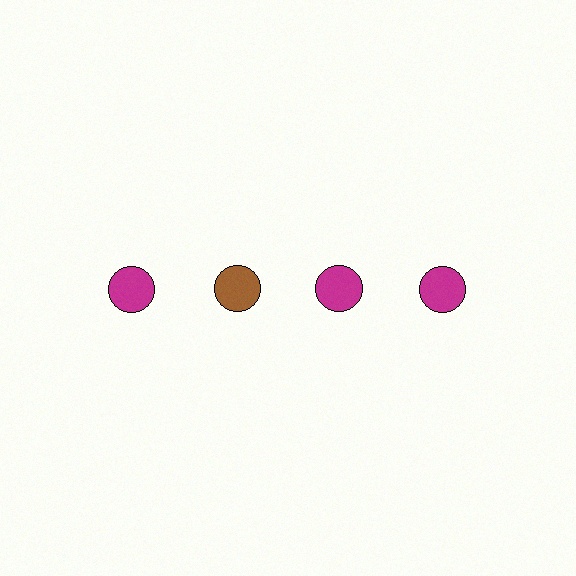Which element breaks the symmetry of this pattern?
The brown circle in the top row, second from left column breaks the symmetry. All other shapes are magenta circles.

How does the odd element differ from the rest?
It has a different color: brown instead of magenta.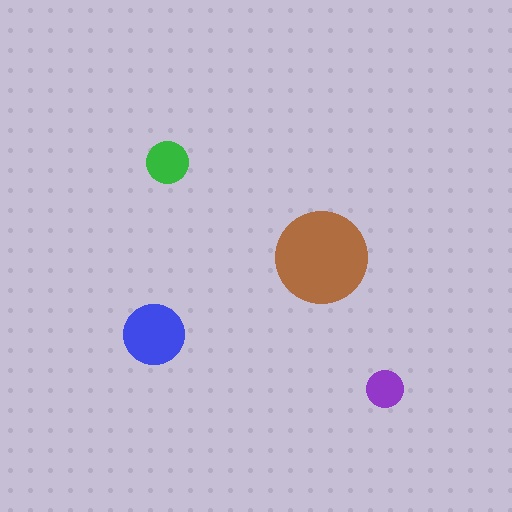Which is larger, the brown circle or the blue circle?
The brown one.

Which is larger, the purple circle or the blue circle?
The blue one.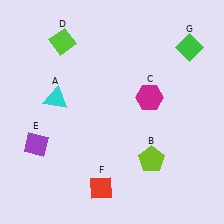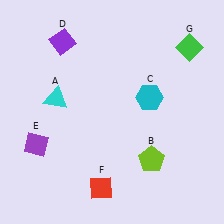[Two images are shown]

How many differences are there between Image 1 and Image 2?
There are 2 differences between the two images.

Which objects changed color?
C changed from magenta to cyan. D changed from lime to purple.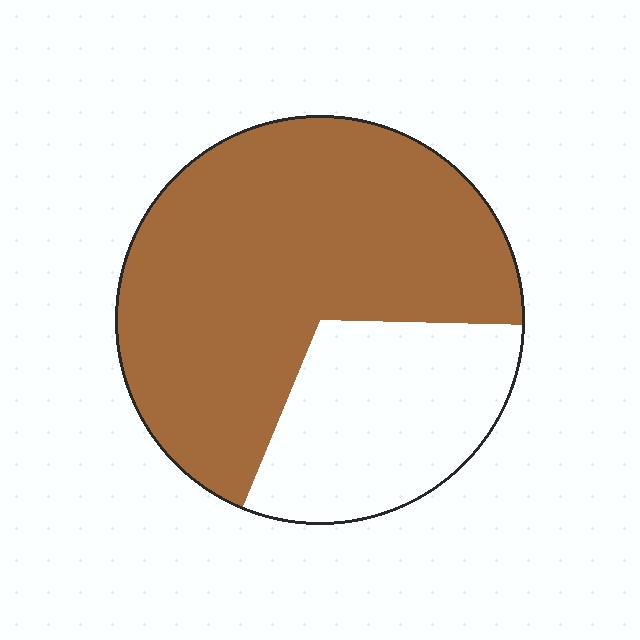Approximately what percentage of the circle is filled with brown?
Approximately 70%.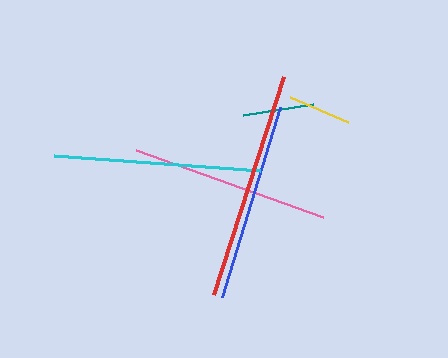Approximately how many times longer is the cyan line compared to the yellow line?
The cyan line is approximately 3.3 times the length of the yellow line.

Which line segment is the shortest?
The yellow line is the shortest at approximately 63 pixels.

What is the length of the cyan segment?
The cyan segment is approximately 207 pixels long.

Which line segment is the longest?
The red line is the longest at approximately 229 pixels.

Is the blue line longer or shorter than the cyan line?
The cyan line is longer than the blue line.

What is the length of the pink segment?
The pink segment is approximately 198 pixels long.